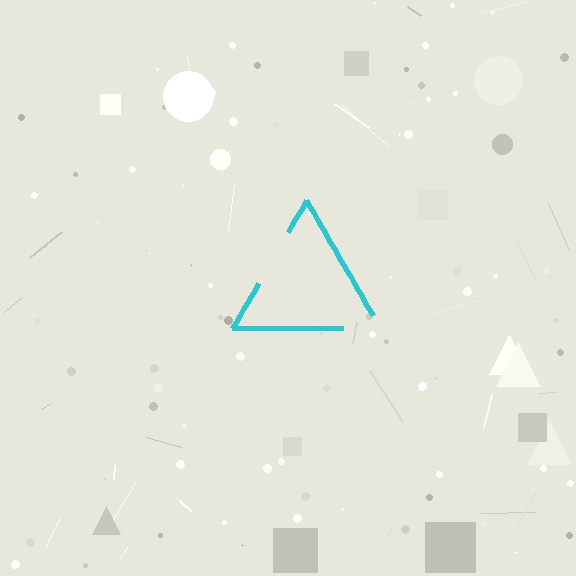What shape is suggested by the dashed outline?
The dashed outline suggests a triangle.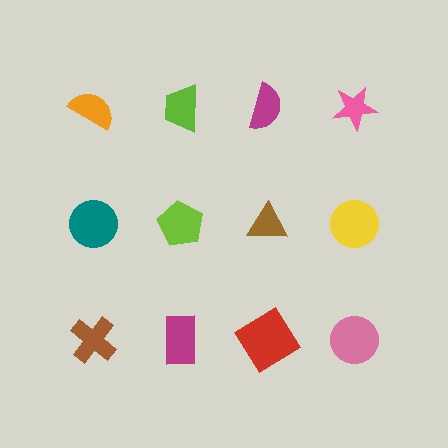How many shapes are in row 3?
4 shapes.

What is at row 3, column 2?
A magenta rectangle.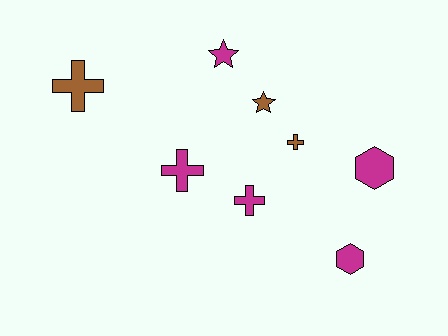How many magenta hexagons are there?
There are 2 magenta hexagons.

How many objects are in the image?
There are 8 objects.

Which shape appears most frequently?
Cross, with 4 objects.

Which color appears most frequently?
Magenta, with 5 objects.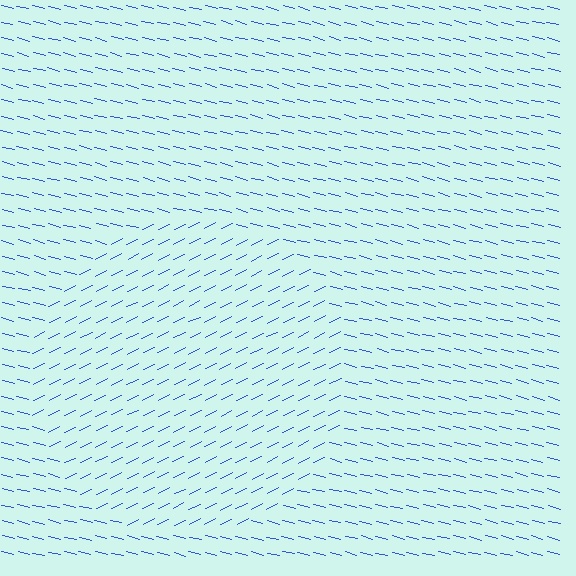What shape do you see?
I see a circle.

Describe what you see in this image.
The image is filled with small blue line segments. A circle region in the image has lines oriented differently from the surrounding lines, creating a visible texture boundary.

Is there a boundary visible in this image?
Yes, there is a texture boundary formed by a change in line orientation.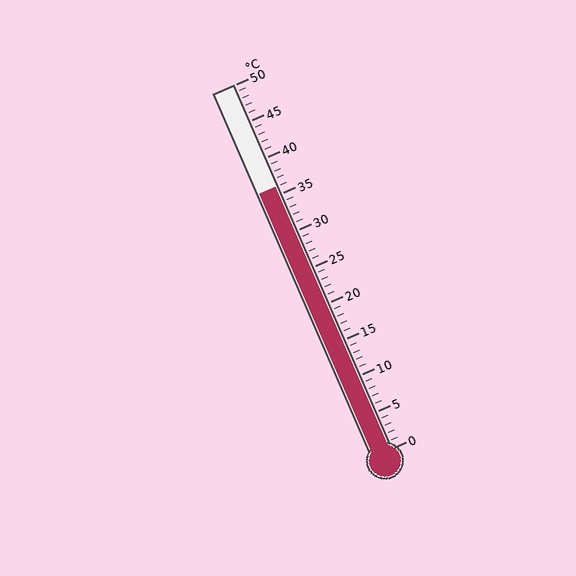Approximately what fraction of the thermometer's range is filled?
The thermometer is filled to approximately 70% of its range.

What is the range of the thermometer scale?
The thermometer scale ranges from 0°C to 50°C.